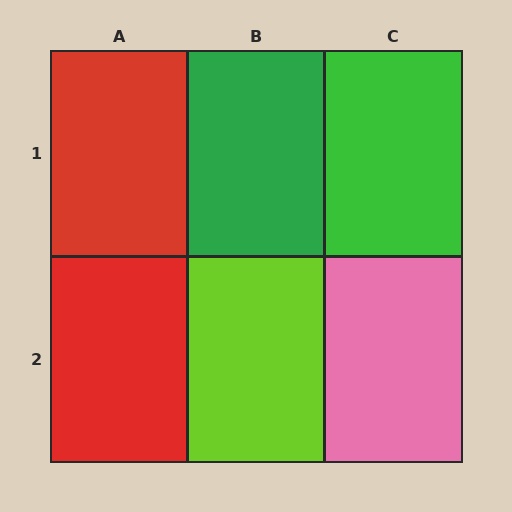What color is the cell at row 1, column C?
Green.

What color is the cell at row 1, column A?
Red.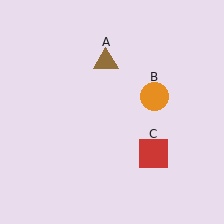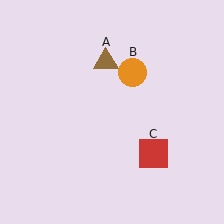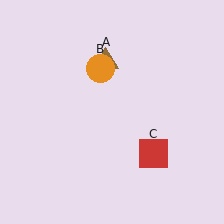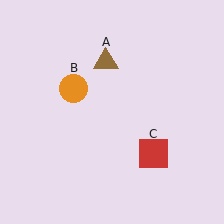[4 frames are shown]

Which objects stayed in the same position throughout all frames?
Brown triangle (object A) and red square (object C) remained stationary.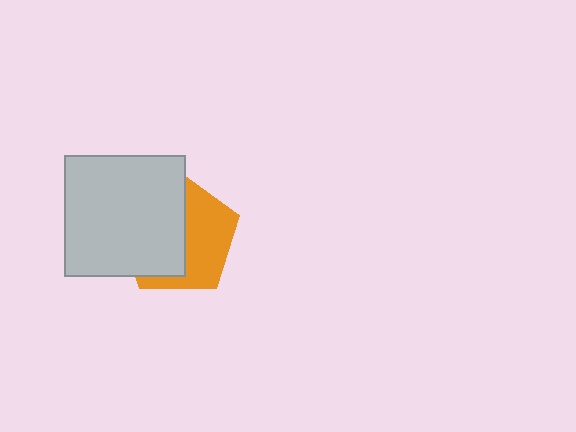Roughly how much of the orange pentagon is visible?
About half of it is visible (roughly 47%).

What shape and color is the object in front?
The object in front is a light gray square.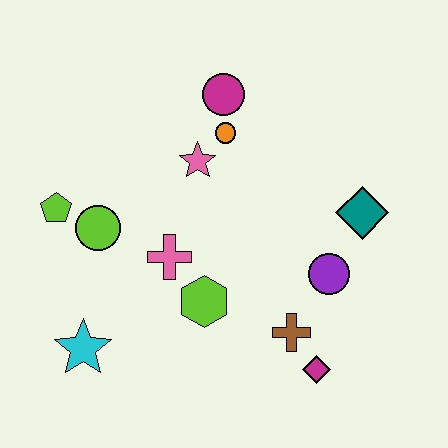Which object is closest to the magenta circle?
The orange circle is closest to the magenta circle.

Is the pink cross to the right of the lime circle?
Yes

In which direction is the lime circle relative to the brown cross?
The lime circle is to the left of the brown cross.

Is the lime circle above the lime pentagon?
No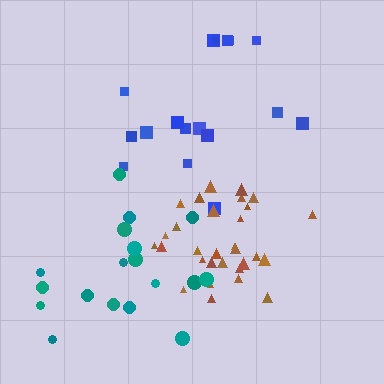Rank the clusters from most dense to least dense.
brown, teal, blue.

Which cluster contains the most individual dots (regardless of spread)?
Brown (30).